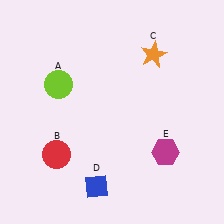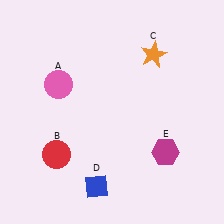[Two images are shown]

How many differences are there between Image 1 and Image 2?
There is 1 difference between the two images.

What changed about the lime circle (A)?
In Image 1, A is lime. In Image 2, it changed to pink.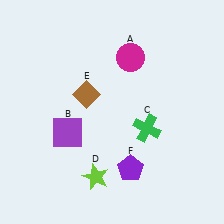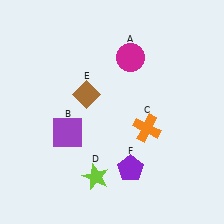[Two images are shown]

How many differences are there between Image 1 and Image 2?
There is 1 difference between the two images.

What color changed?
The cross (C) changed from green in Image 1 to orange in Image 2.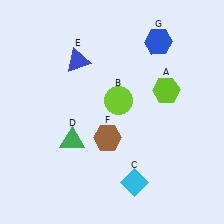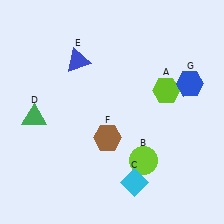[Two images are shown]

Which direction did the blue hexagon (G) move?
The blue hexagon (G) moved down.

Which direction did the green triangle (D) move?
The green triangle (D) moved left.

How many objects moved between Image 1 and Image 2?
3 objects moved between the two images.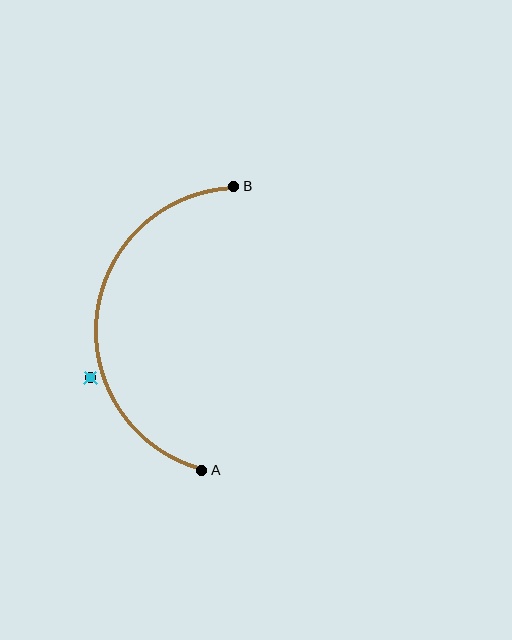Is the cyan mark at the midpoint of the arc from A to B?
No — the cyan mark does not lie on the arc at all. It sits slightly outside the curve.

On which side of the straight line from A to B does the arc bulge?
The arc bulges to the left of the straight line connecting A and B.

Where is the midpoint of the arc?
The arc midpoint is the point on the curve farthest from the straight line joining A and B. It sits to the left of that line.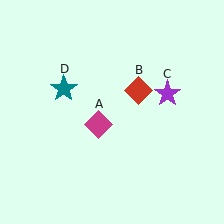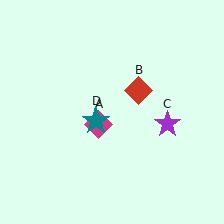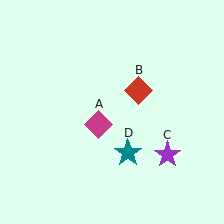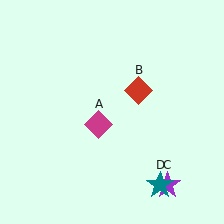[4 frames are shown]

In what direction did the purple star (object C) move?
The purple star (object C) moved down.